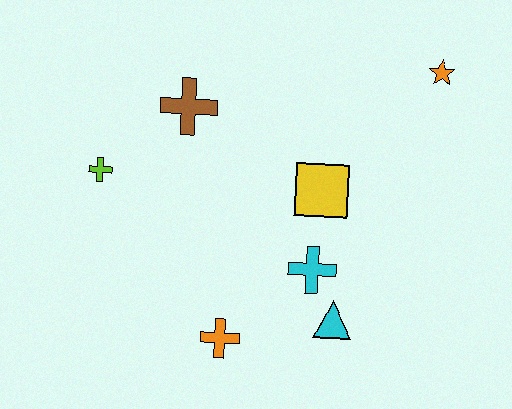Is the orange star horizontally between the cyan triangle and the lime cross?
No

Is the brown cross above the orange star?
No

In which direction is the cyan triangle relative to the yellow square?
The cyan triangle is below the yellow square.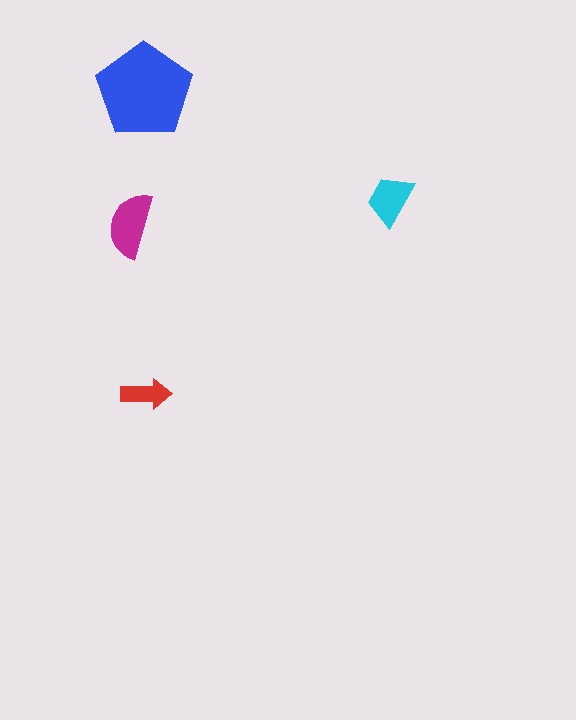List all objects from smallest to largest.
The red arrow, the cyan trapezoid, the magenta semicircle, the blue pentagon.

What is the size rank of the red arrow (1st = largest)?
4th.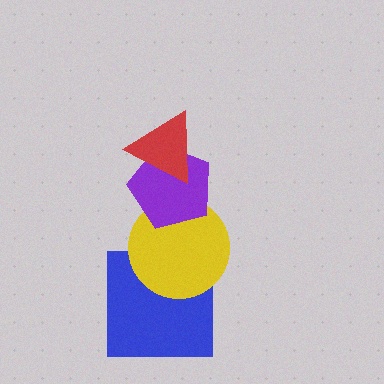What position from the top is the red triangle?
The red triangle is 1st from the top.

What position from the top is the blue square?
The blue square is 4th from the top.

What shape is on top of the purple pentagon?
The red triangle is on top of the purple pentagon.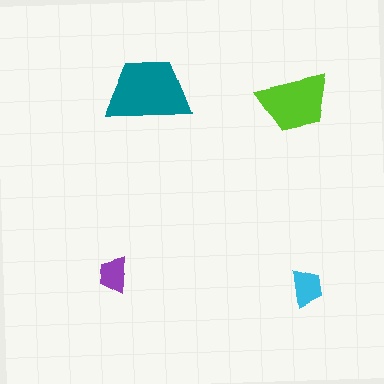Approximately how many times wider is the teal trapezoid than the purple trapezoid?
About 2.5 times wider.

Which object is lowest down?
The cyan trapezoid is bottommost.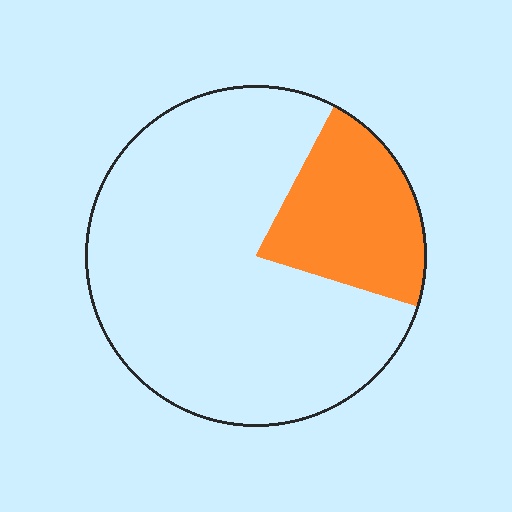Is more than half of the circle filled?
No.